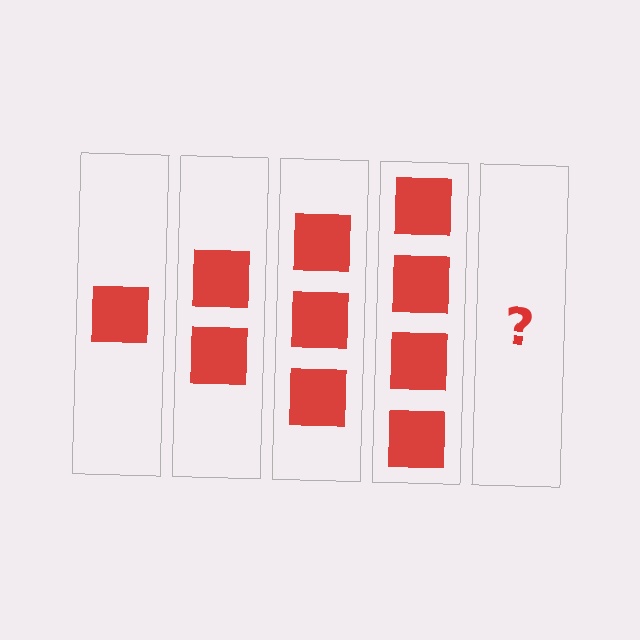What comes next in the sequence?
The next element should be 5 squares.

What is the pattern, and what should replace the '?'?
The pattern is that each step adds one more square. The '?' should be 5 squares.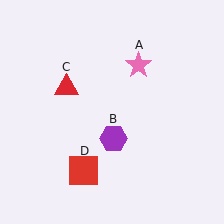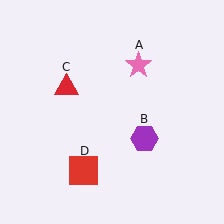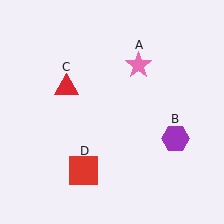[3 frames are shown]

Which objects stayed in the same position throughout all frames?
Pink star (object A) and red triangle (object C) and red square (object D) remained stationary.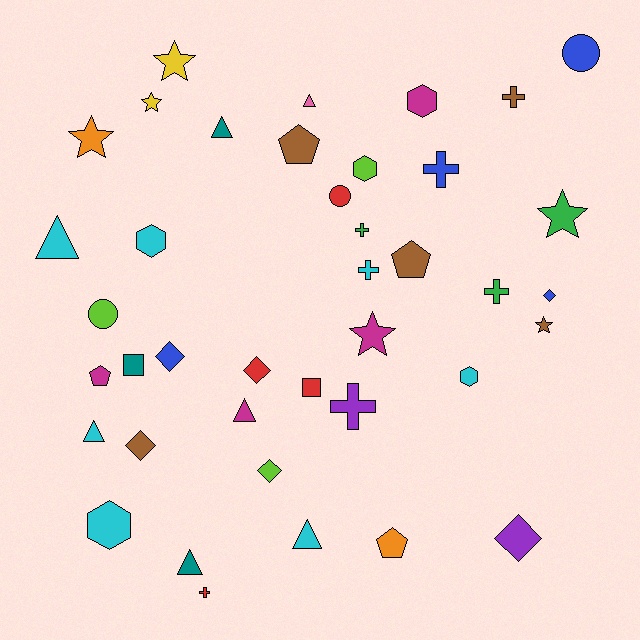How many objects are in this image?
There are 40 objects.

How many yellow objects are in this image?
There are 2 yellow objects.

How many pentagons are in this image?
There are 4 pentagons.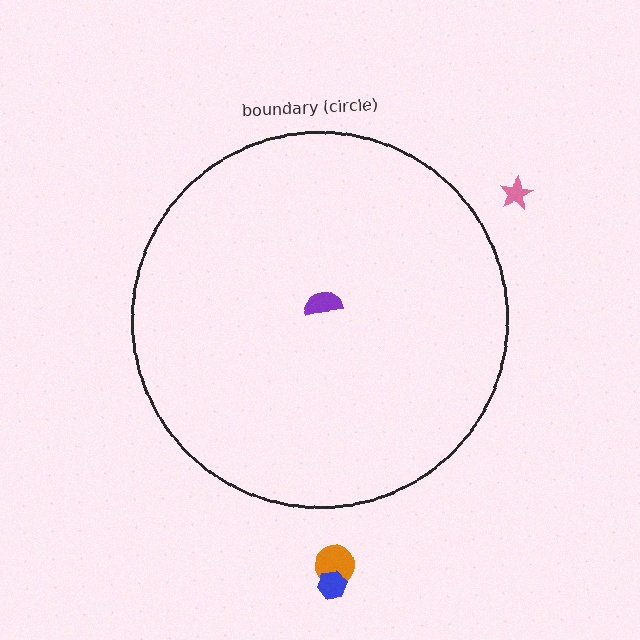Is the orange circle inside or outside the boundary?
Outside.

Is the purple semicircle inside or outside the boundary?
Inside.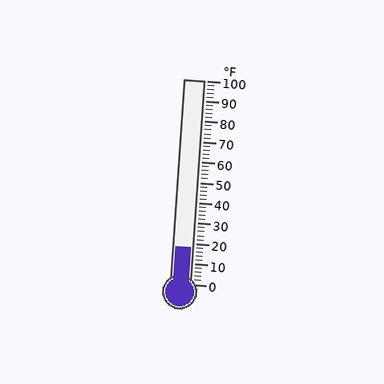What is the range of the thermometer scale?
The thermometer scale ranges from 0°F to 100°F.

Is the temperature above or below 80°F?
The temperature is below 80°F.